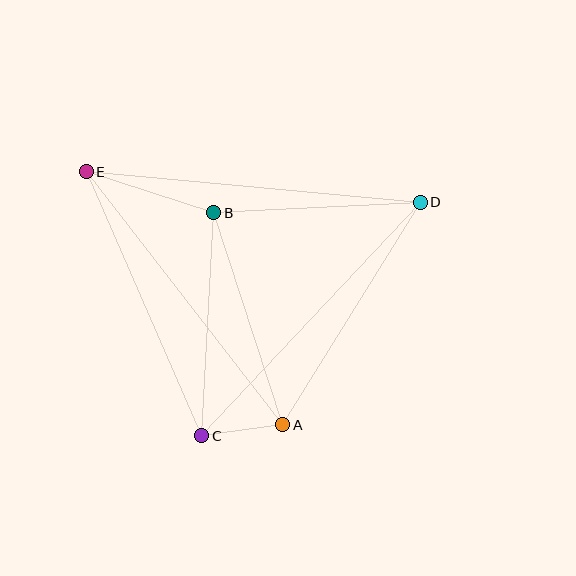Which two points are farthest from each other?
Points D and E are farthest from each other.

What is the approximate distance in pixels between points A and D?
The distance between A and D is approximately 261 pixels.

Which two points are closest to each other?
Points A and C are closest to each other.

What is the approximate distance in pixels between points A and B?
The distance between A and B is approximately 223 pixels.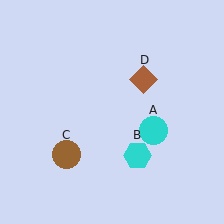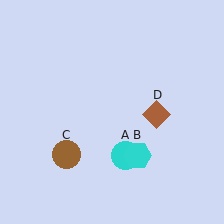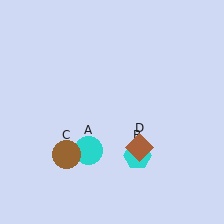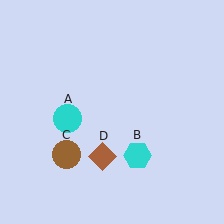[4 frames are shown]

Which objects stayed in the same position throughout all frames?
Cyan hexagon (object B) and brown circle (object C) remained stationary.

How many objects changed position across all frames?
2 objects changed position: cyan circle (object A), brown diamond (object D).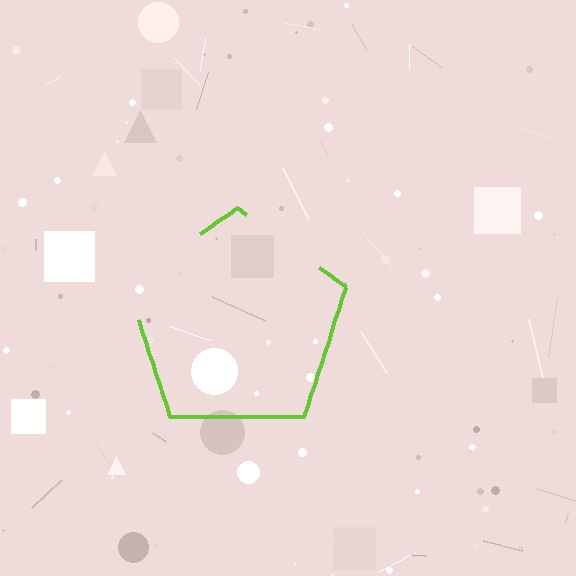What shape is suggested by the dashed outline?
The dashed outline suggests a pentagon.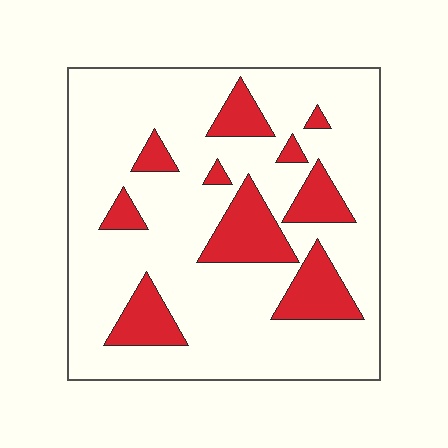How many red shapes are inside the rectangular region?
10.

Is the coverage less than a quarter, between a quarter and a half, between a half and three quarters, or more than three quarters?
Less than a quarter.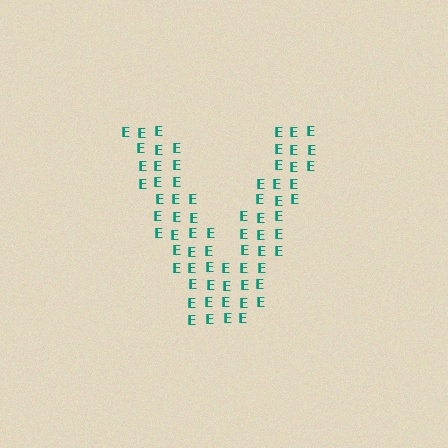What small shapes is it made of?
It is made of small letter E's.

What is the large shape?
The large shape is the letter V.